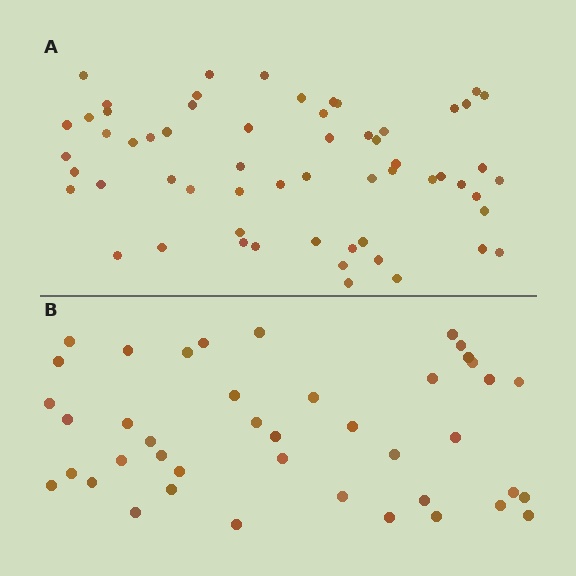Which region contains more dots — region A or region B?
Region A (the top region) has more dots.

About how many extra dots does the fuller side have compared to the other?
Region A has approximately 20 more dots than region B.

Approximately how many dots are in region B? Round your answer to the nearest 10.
About 40 dots. (The exact count is 42, which rounds to 40.)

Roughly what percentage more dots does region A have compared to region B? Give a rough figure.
About 45% more.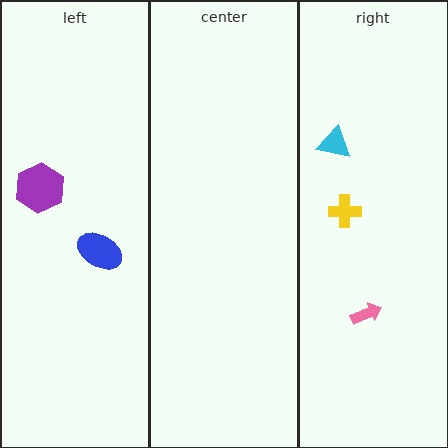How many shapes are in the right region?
3.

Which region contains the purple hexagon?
The left region.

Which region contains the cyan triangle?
The right region.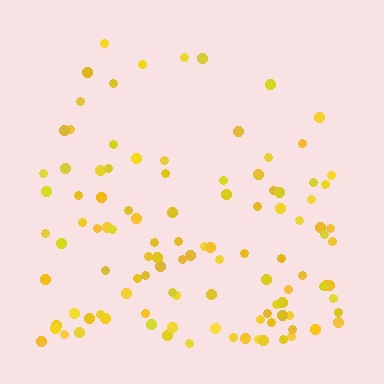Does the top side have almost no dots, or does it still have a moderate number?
Still a moderate number, just noticeably fewer than the bottom.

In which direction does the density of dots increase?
From top to bottom, with the bottom side densest.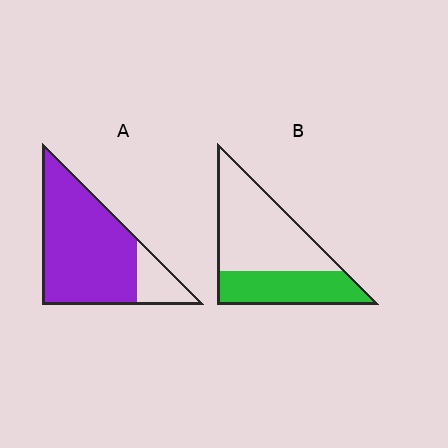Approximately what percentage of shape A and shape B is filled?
A is approximately 85% and B is approximately 35%.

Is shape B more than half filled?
No.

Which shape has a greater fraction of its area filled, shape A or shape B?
Shape A.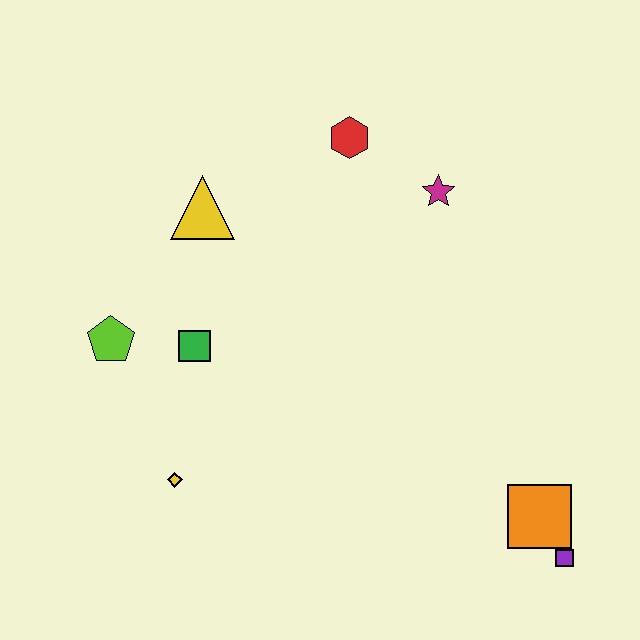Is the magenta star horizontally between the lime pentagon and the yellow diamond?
No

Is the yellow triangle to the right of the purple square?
No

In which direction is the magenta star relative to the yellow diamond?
The magenta star is above the yellow diamond.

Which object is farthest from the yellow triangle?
The purple square is farthest from the yellow triangle.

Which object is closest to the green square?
The lime pentagon is closest to the green square.